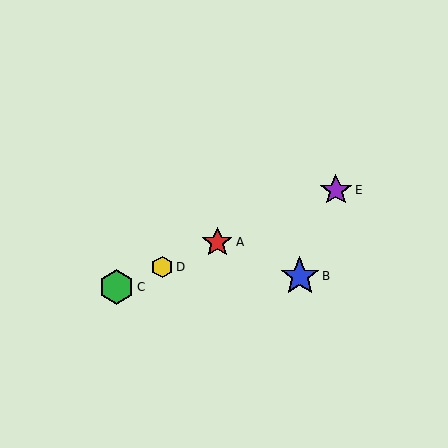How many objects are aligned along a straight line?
4 objects (A, C, D, E) are aligned along a straight line.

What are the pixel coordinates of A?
Object A is at (217, 242).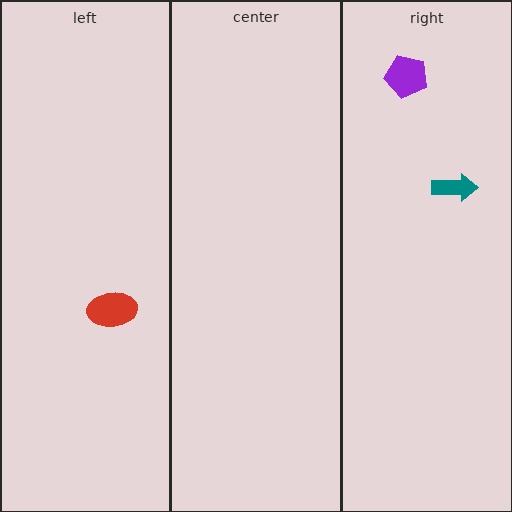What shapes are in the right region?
The teal arrow, the purple pentagon.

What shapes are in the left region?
The red ellipse.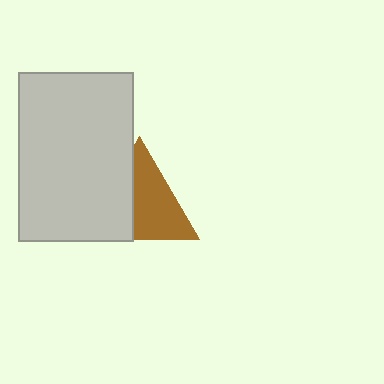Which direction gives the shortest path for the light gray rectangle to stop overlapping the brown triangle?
Moving left gives the shortest separation.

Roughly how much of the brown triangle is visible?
About half of it is visible (roughly 59%).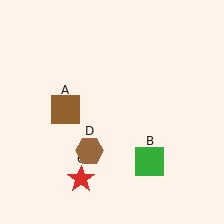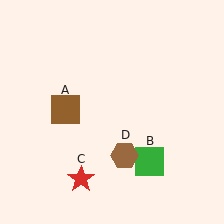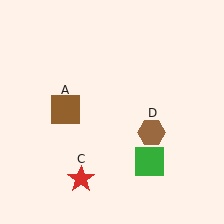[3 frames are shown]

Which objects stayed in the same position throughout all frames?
Brown square (object A) and green square (object B) and red star (object C) remained stationary.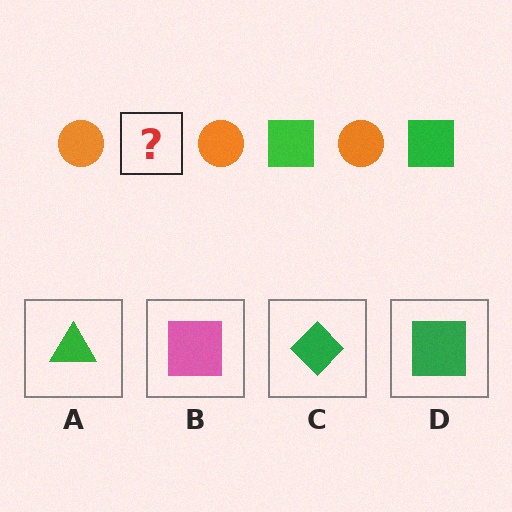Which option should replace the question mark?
Option D.